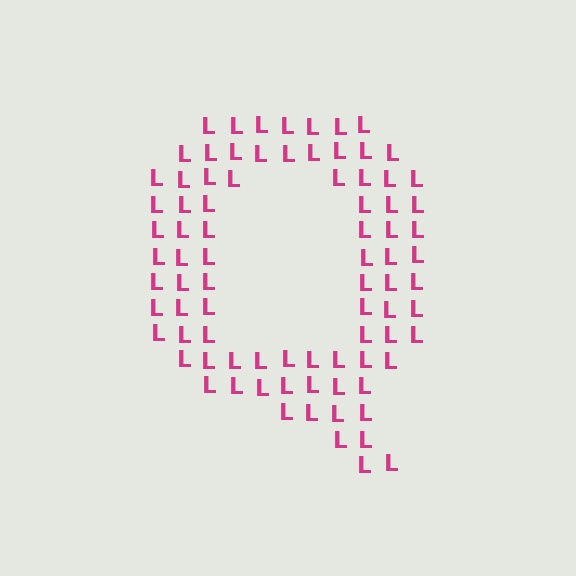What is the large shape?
The large shape is the letter Q.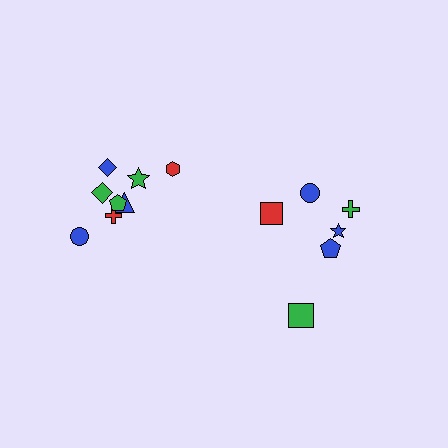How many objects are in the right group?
There are 6 objects.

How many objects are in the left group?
There are 8 objects.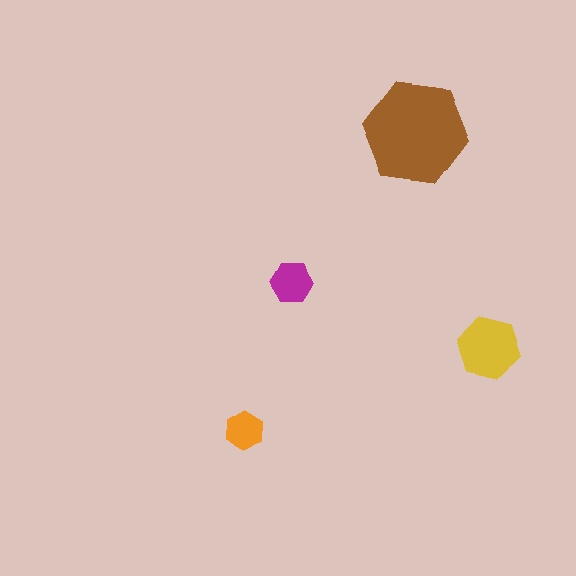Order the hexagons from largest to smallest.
the brown one, the yellow one, the magenta one, the orange one.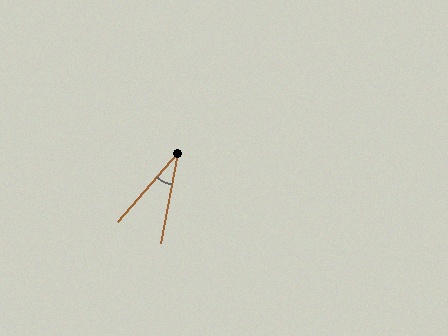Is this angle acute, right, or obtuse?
It is acute.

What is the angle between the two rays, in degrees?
Approximately 30 degrees.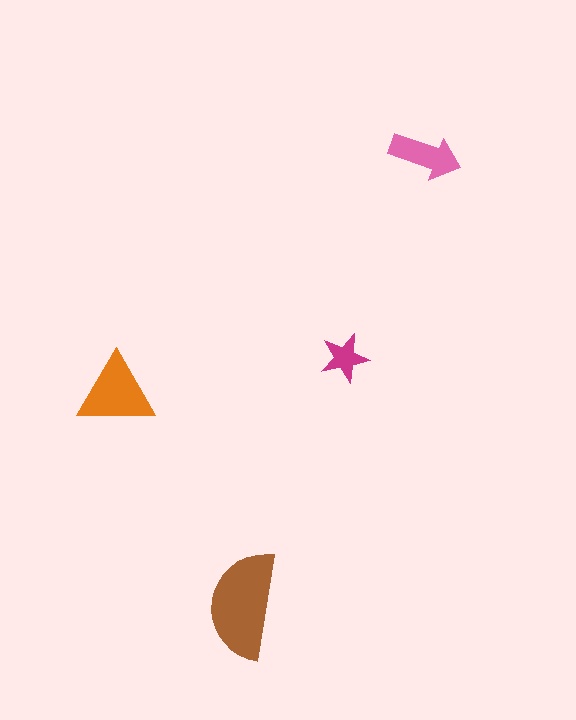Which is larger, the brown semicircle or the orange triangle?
The brown semicircle.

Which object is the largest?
The brown semicircle.